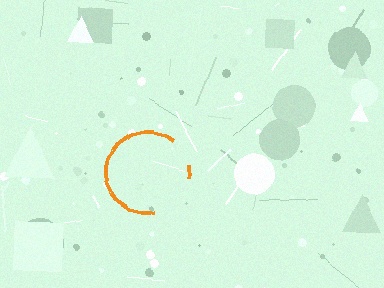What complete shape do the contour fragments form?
The contour fragments form a circle.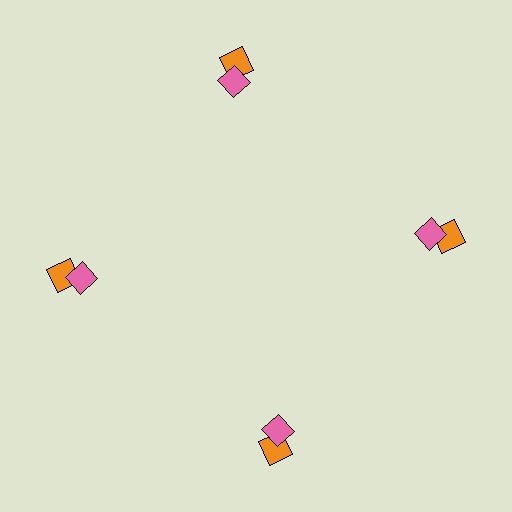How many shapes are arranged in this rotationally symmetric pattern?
There are 8 shapes, arranged in 4 groups of 2.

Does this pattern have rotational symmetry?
Yes, this pattern has 4-fold rotational symmetry. It looks the same after rotating 90 degrees around the center.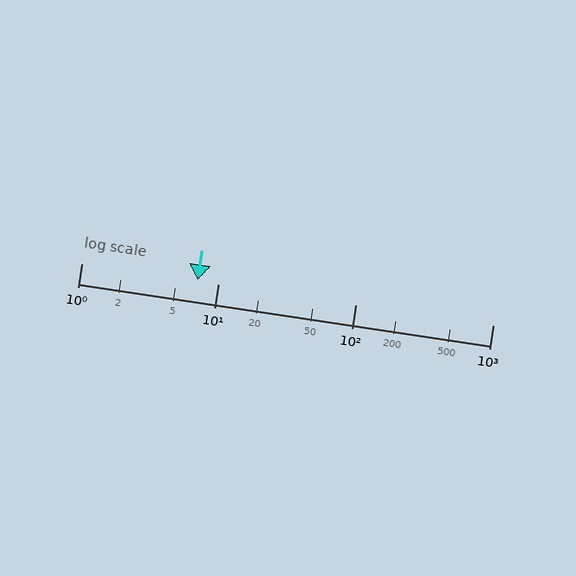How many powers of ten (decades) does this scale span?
The scale spans 3 decades, from 1 to 1000.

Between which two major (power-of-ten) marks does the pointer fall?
The pointer is between 1 and 10.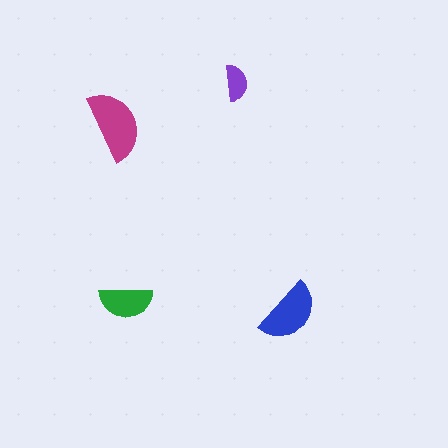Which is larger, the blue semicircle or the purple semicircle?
The blue one.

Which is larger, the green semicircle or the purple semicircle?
The green one.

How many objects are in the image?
There are 4 objects in the image.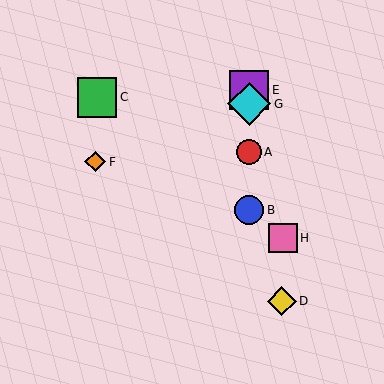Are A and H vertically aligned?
No, A is at x≈249 and H is at x≈283.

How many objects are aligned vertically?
4 objects (A, B, E, G) are aligned vertically.